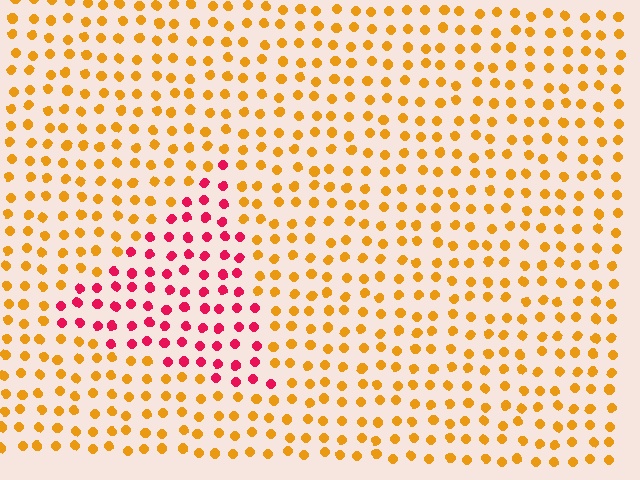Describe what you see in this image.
The image is filled with small orange elements in a uniform arrangement. A triangle-shaped region is visible where the elements are tinted to a slightly different hue, forming a subtle color boundary.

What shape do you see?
I see a triangle.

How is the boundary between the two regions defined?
The boundary is defined purely by a slight shift in hue (about 57 degrees). Spacing, size, and orientation are identical on both sides.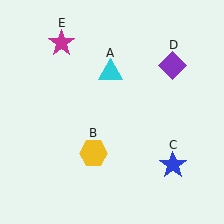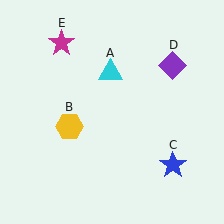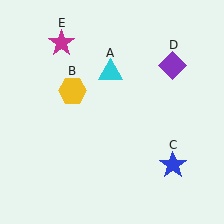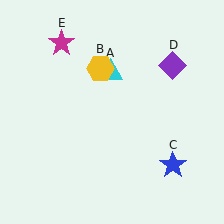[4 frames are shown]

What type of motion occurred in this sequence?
The yellow hexagon (object B) rotated clockwise around the center of the scene.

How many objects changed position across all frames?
1 object changed position: yellow hexagon (object B).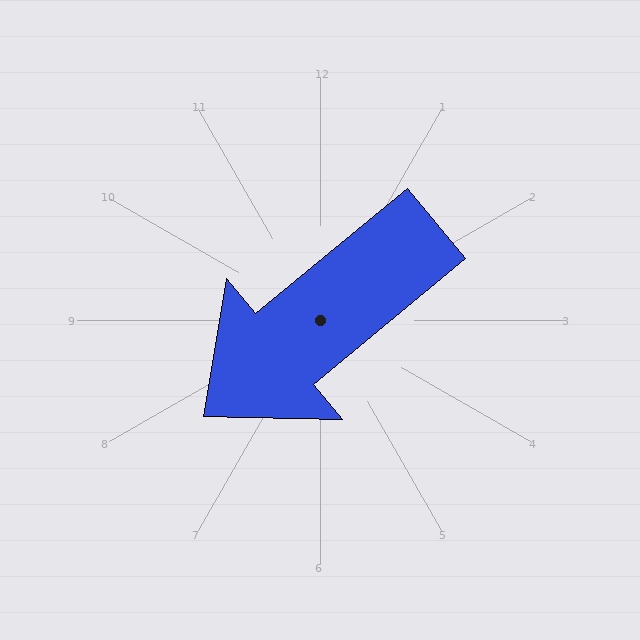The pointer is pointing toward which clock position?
Roughly 8 o'clock.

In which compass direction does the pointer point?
Southwest.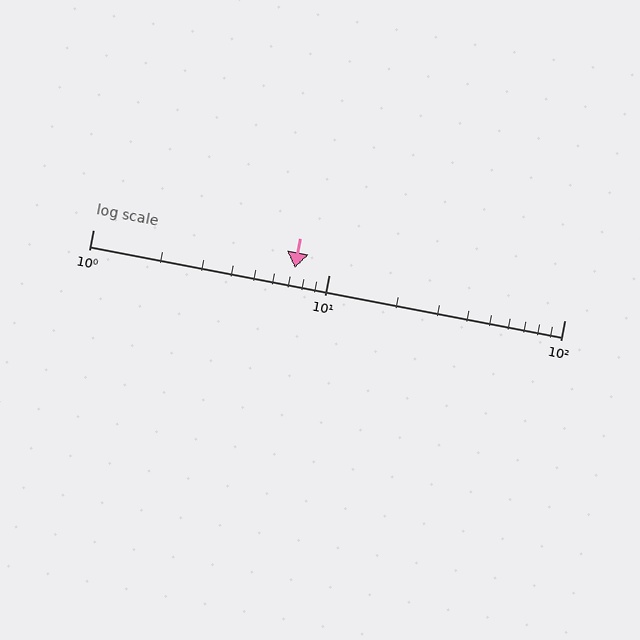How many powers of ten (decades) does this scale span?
The scale spans 2 decades, from 1 to 100.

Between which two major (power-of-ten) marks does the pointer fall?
The pointer is between 1 and 10.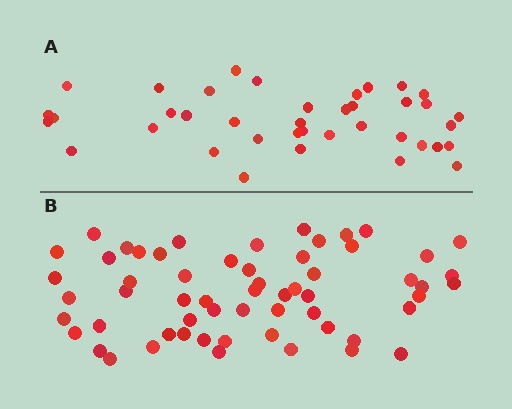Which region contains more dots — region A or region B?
Region B (the bottom region) has more dots.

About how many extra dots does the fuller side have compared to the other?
Region B has approximately 20 more dots than region A.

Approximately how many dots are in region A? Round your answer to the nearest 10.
About 40 dots. (The exact count is 39, which rounds to 40.)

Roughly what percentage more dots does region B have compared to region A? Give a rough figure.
About 50% more.